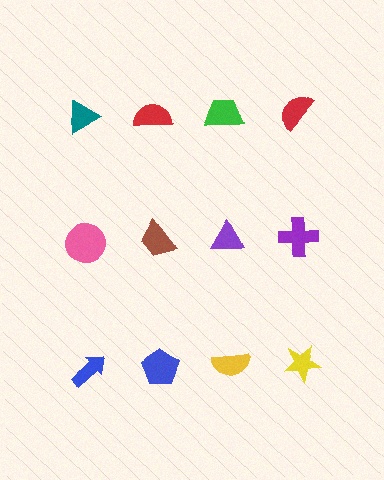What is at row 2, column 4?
A purple cross.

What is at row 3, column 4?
A yellow star.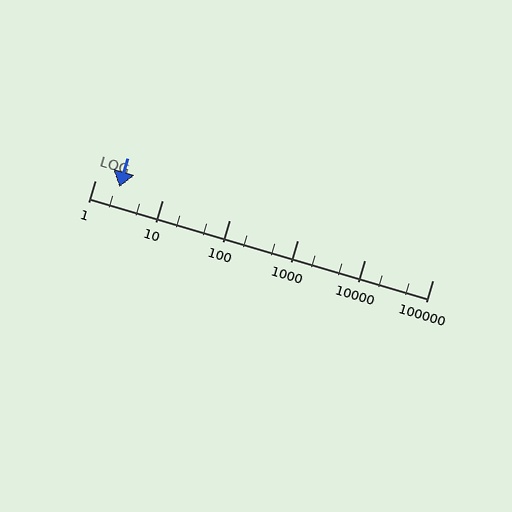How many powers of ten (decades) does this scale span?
The scale spans 5 decades, from 1 to 100000.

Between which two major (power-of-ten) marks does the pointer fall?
The pointer is between 1 and 10.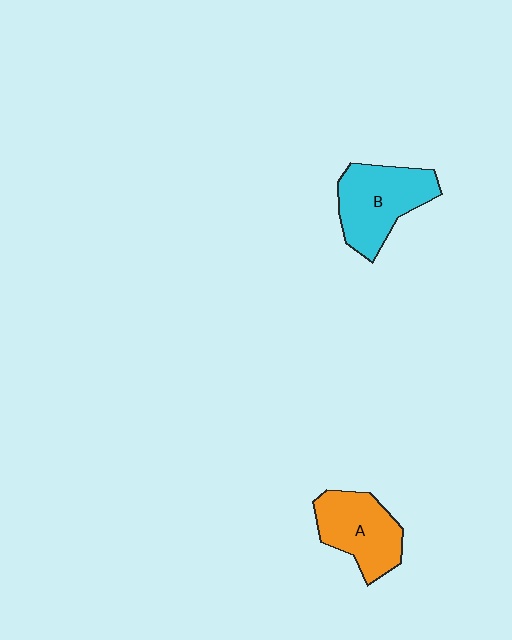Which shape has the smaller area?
Shape A (orange).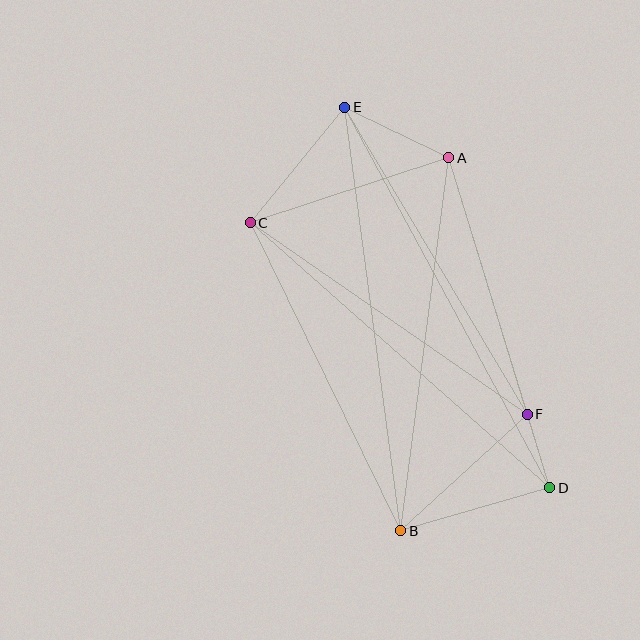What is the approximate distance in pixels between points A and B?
The distance between A and B is approximately 376 pixels.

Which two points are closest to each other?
Points D and F are closest to each other.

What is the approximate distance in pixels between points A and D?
The distance between A and D is approximately 345 pixels.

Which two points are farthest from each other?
Points D and E are farthest from each other.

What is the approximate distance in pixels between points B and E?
The distance between B and E is approximately 427 pixels.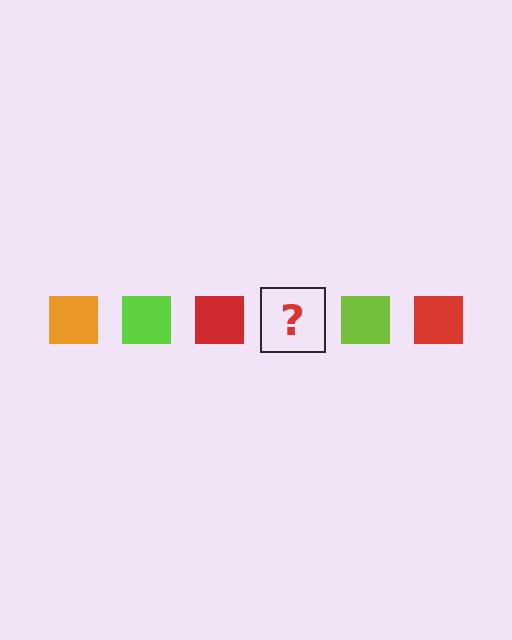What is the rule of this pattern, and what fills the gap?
The rule is that the pattern cycles through orange, lime, red squares. The gap should be filled with an orange square.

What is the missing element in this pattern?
The missing element is an orange square.